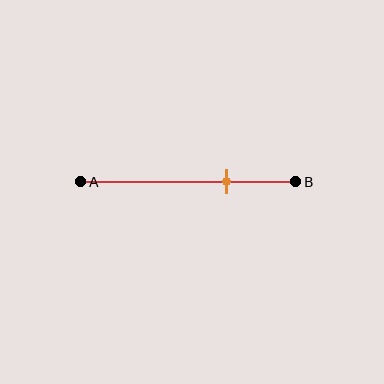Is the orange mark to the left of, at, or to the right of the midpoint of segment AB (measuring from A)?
The orange mark is to the right of the midpoint of segment AB.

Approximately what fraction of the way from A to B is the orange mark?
The orange mark is approximately 70% of the way from A to B.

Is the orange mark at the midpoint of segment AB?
No, the mark is at about 70% from A, not at the 50% midpoint.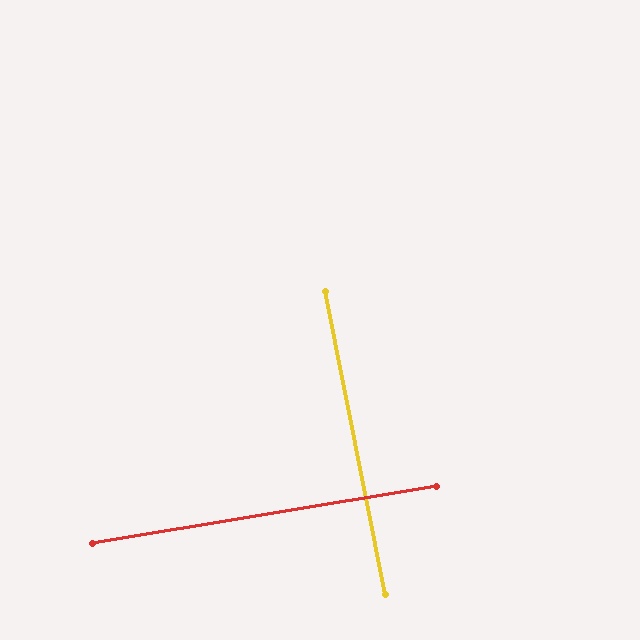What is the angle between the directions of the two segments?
Approximately 88 degrees.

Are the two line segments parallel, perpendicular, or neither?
Perpendicular — they meet at approximately 88°.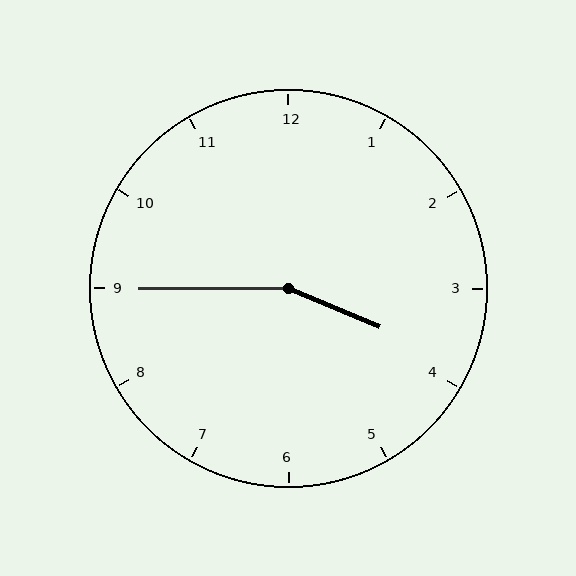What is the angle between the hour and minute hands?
Approximately 158 degrees.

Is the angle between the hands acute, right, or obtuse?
It is obtuse.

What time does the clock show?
3:45.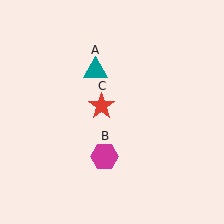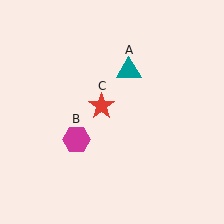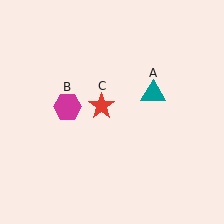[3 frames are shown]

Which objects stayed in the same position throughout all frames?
Red star (object C) remained stationary.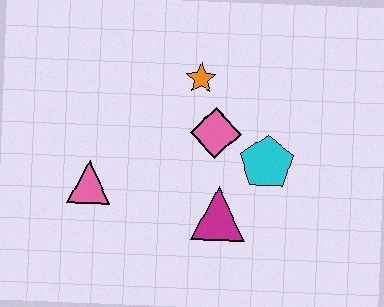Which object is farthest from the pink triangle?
The cyan pentagon is farthest from the pink triangle.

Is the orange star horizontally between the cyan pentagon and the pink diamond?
No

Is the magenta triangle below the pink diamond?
Yes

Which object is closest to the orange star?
The pink diamond is closest to the orange star.